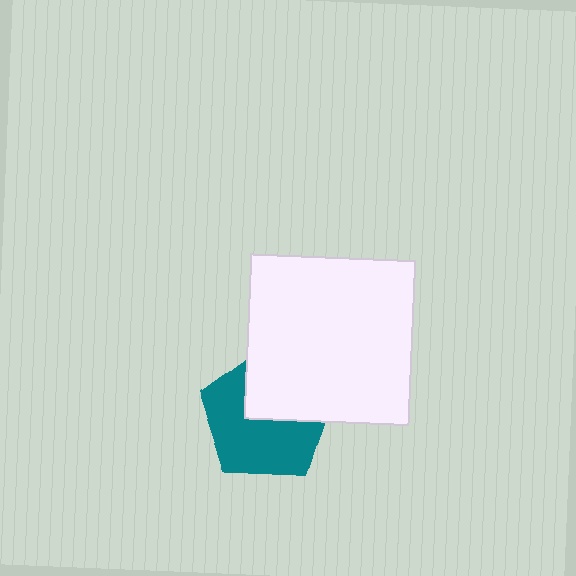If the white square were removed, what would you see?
You would see the complete teal pentagon.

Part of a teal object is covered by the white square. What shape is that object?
It is a pentagon.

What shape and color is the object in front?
The object in front is a white square.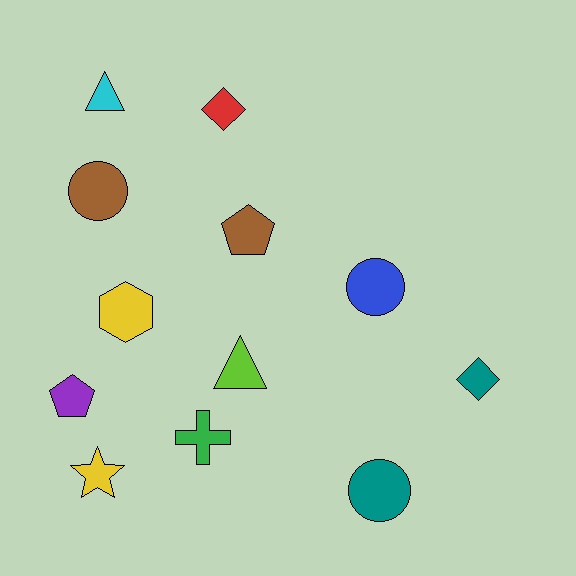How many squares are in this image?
There are no squares.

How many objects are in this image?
There are 12 objects.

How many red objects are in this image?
There is 1 red object.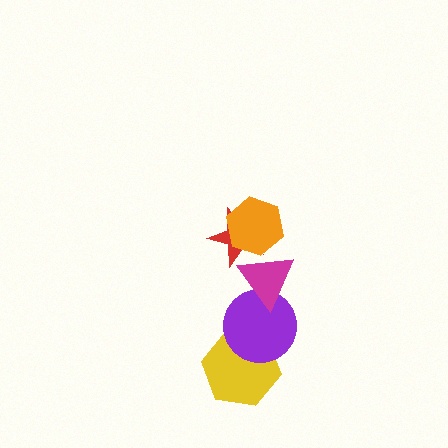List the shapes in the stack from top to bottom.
From top to bottom: the orange hexagon, the red star, the magenta triangle, the purple circle, the yellow hexagon.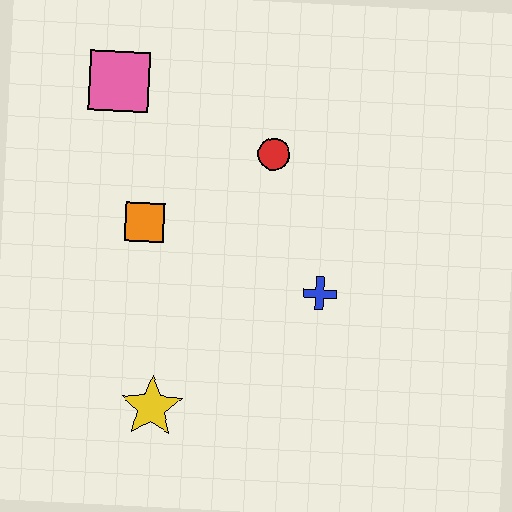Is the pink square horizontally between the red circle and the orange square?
No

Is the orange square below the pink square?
Yes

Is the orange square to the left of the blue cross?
Yes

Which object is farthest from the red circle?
The yellow star is farthest from the red circle.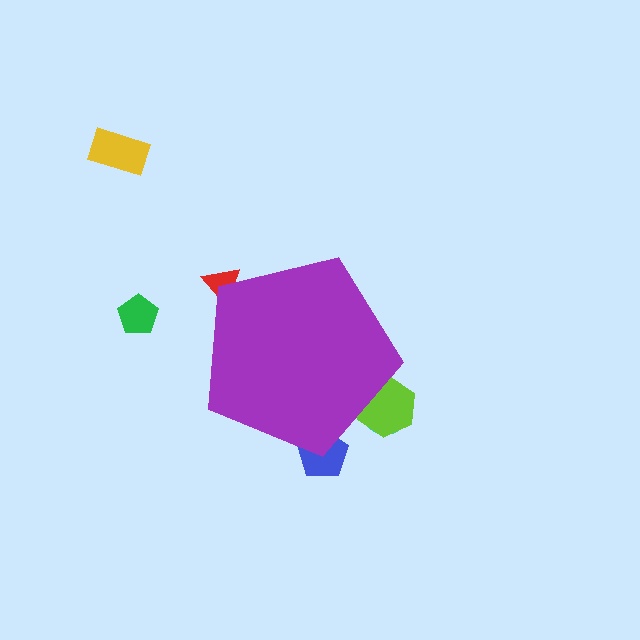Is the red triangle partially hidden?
Yes, the red triangle is partially hidden behind the purple pentagon.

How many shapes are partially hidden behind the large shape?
4 shapes are partially hidden.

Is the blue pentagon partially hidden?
Yes, the blue pentagon is partially hidden behind the purple pentagon.